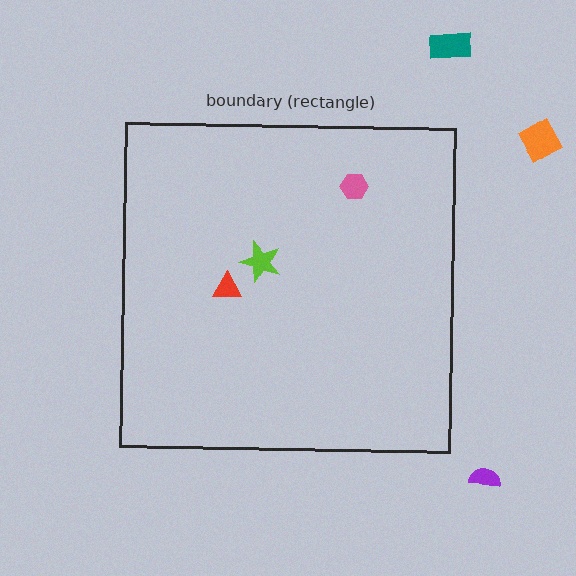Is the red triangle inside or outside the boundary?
Inside.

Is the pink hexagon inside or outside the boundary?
Inside.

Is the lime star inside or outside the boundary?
Inside.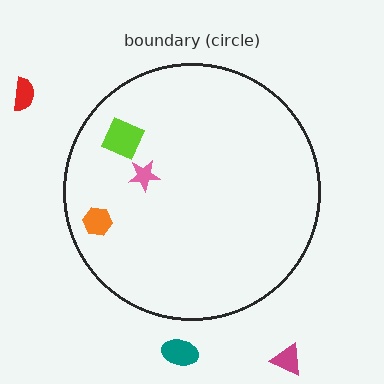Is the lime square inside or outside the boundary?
Inside.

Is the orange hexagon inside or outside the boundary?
Inside.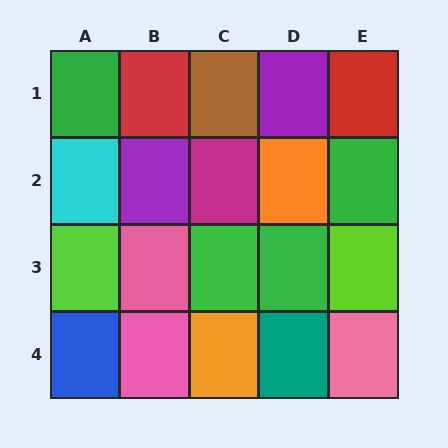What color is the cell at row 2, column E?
Green.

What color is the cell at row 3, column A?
Lime.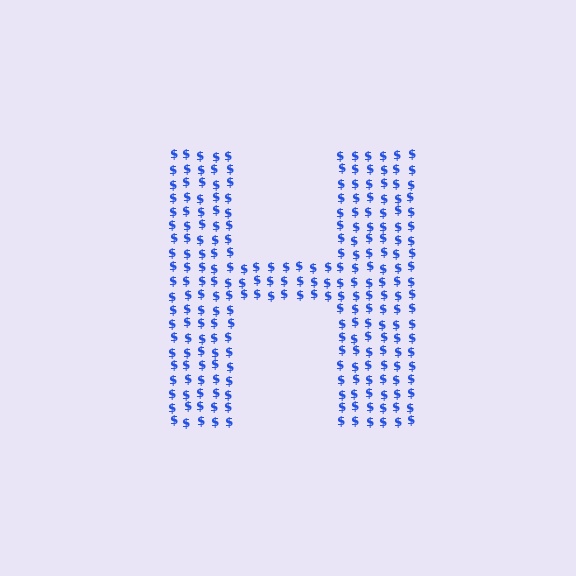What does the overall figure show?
The overall figure shows the letter H.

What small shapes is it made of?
It is made of small dollar signs.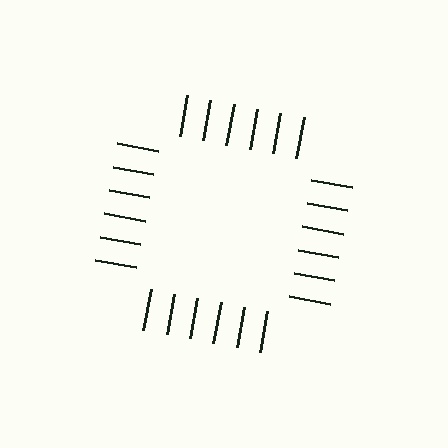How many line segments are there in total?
24 — 6 along each of the 4 edges.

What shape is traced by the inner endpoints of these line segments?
An illusory square — the line segments terminate on its edges but no continuous stroke is drawn.